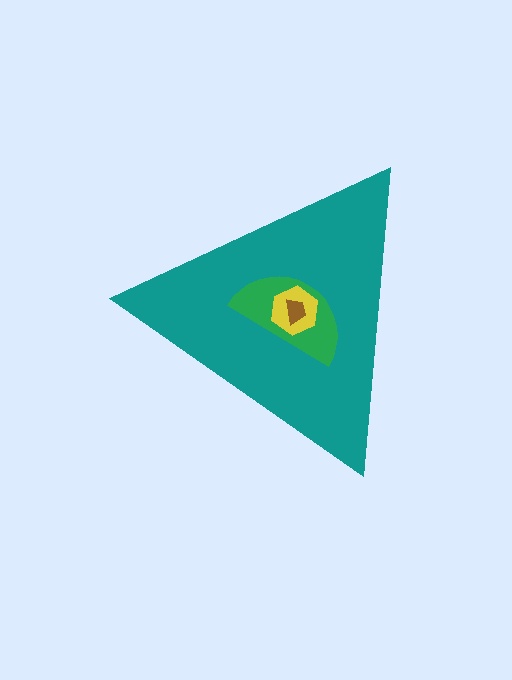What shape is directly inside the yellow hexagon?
The brown trapezoid.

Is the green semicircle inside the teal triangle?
Yes.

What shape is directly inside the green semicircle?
The yellow hexagon.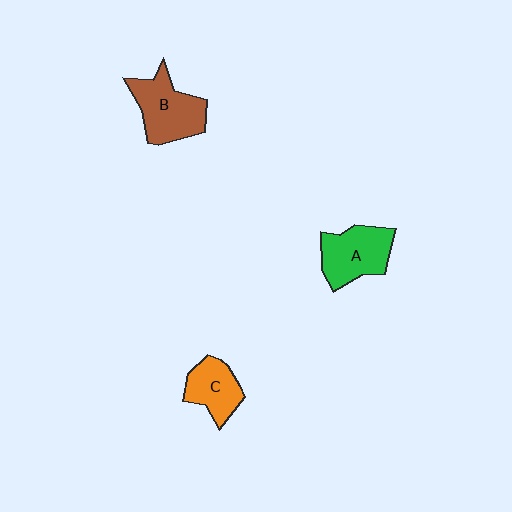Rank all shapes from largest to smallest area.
From largest to smallest: B (brown), A (green), C (orange).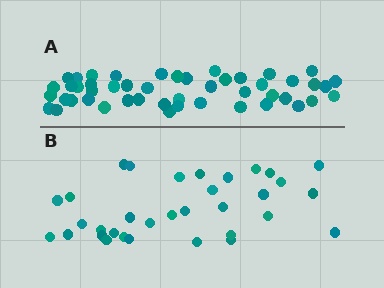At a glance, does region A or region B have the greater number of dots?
Region A (the top region) has more dots.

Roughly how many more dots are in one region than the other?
Region A has approximately 15 more dots than region B.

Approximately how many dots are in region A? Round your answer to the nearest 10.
About 50 dots. (The exact count is 48, which rounds to 50.)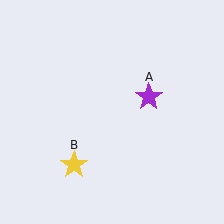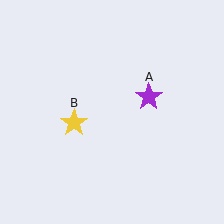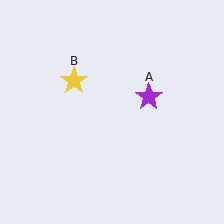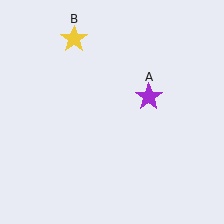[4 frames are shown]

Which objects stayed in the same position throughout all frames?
Purple star (object A) remained stationary.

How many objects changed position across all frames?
1 object changed position: yellow star (object B).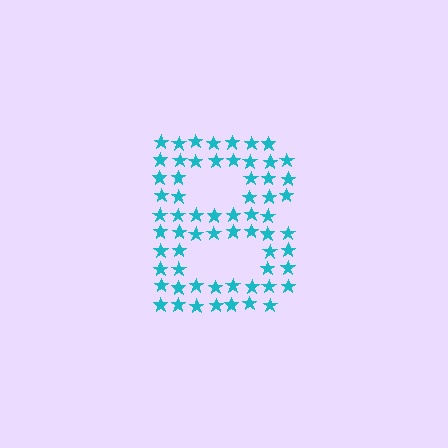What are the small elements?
The small elements are stars.